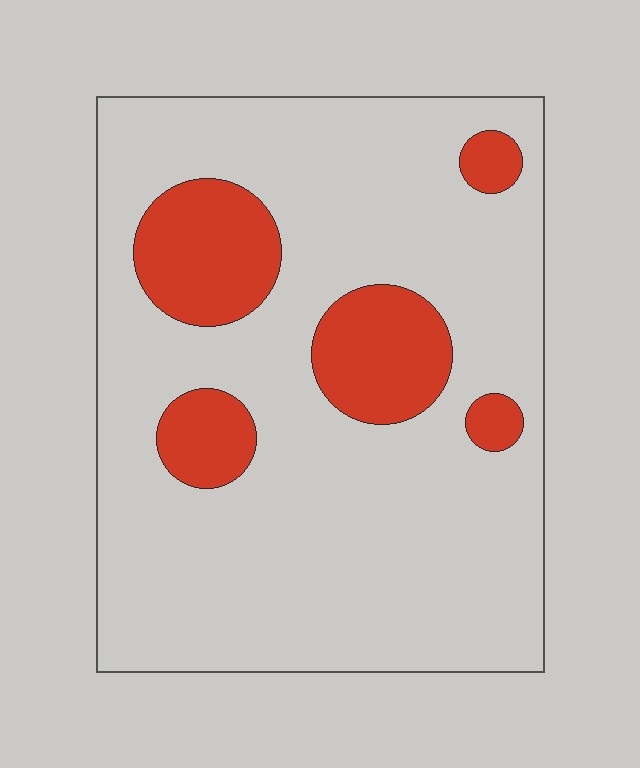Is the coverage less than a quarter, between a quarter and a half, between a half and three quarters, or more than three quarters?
Less than a quarter.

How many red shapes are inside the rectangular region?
5.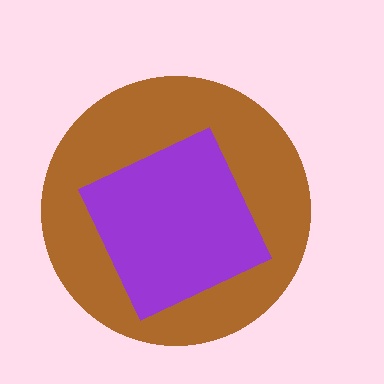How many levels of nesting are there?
2.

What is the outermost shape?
The brown circle.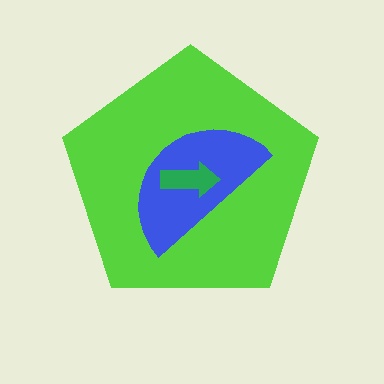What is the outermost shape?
The lime pentagon.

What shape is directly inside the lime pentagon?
The blue semicircle.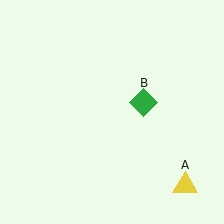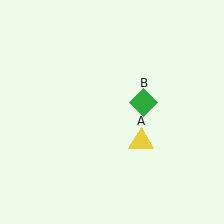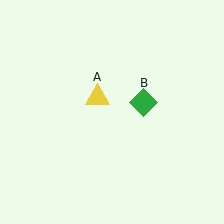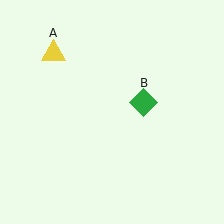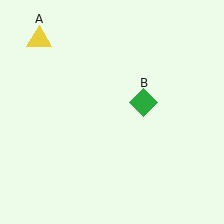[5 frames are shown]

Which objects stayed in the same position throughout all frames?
Green diamond (object B) remained stationary.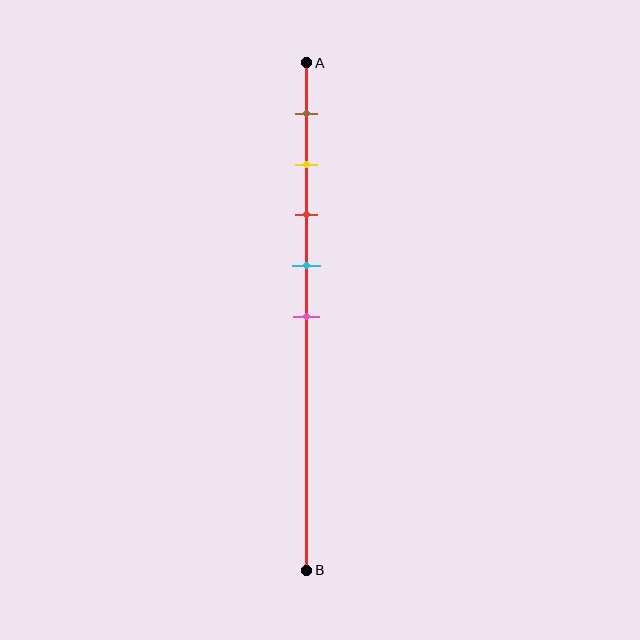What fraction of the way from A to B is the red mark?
The red mark is approximately 30% (0.3) of the way from A to B.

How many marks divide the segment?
There are 5 marks dividing the segment.